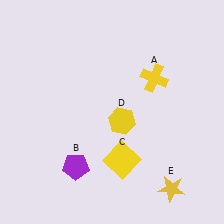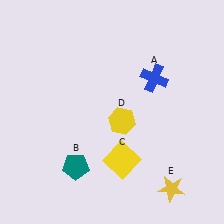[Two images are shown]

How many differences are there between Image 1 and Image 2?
There are 2 differences between the two images.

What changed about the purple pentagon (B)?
In Image 1, B is purple. In Image 2, it changed to teal.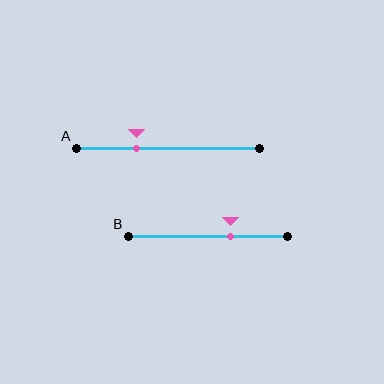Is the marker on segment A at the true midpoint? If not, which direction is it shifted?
No, the marker on segment A is shifted to the left by about 17% of the segment length.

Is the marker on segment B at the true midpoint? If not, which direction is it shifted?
No, the marker on segment B is shifted to the right by about 14% of the segment length.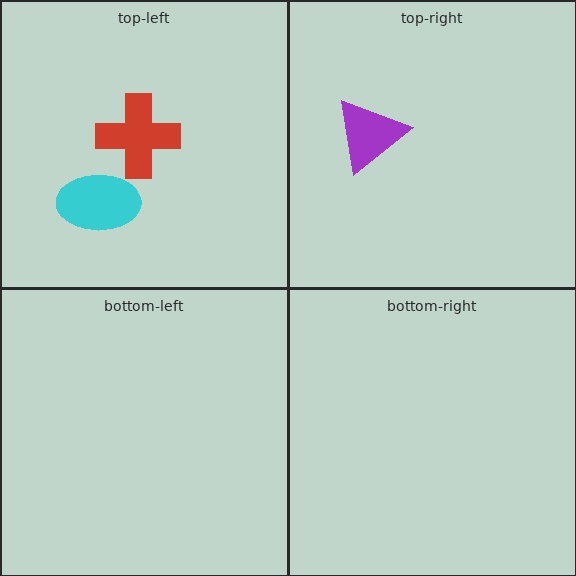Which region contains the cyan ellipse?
The top-left region.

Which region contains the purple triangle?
The top-right region.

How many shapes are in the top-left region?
2.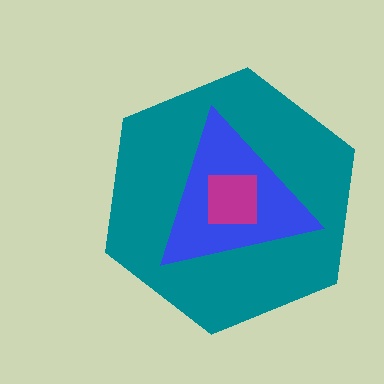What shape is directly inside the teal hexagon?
The blue triangle.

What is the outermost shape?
The teal hexagon.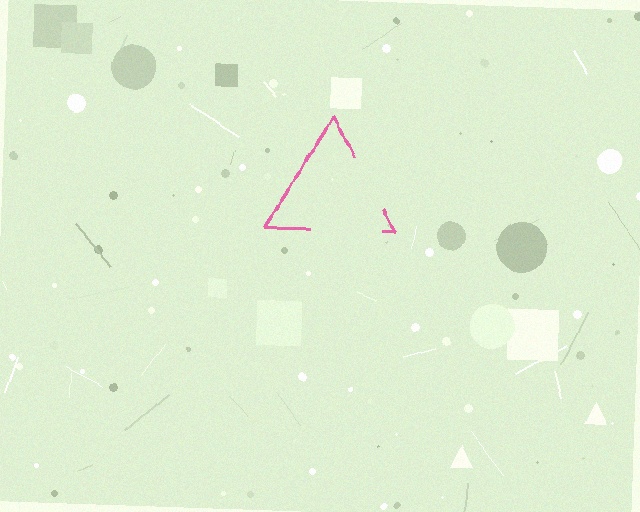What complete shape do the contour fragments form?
The contour fragments form a triangle.